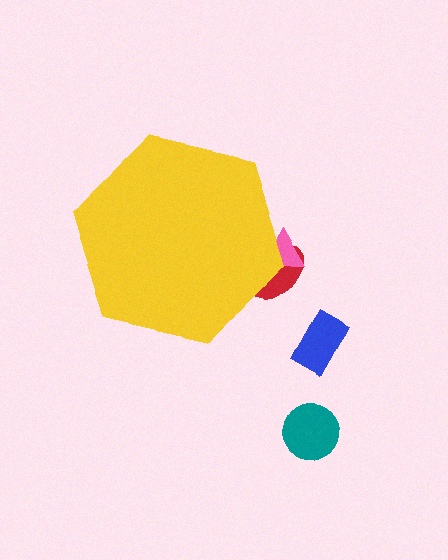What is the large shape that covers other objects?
A yellow hexagon.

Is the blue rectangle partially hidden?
No, the blue rectangle is fully visible.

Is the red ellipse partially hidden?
Yes, the red ellipse is partially hidden behind the yellow hexagon.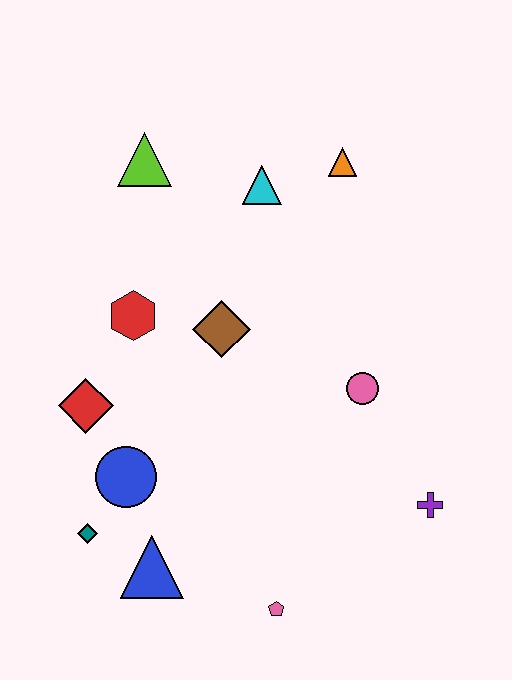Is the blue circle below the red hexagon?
Yes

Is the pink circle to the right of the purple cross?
No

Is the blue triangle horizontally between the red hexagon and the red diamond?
No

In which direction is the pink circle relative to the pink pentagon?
The pink circle is above the pink pentagon.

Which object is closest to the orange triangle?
The cyan triangle is closest to the orange triangle.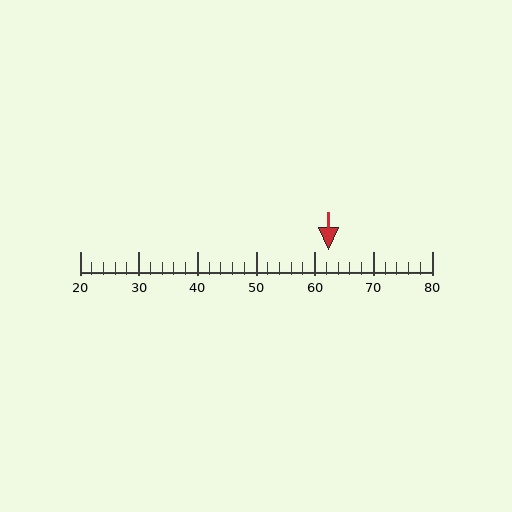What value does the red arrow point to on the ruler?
The red arrow points to approximately 62.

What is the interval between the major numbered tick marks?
The major tick marks are spaced 10 units apart.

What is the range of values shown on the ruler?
The ruler shows values from 20 to 80.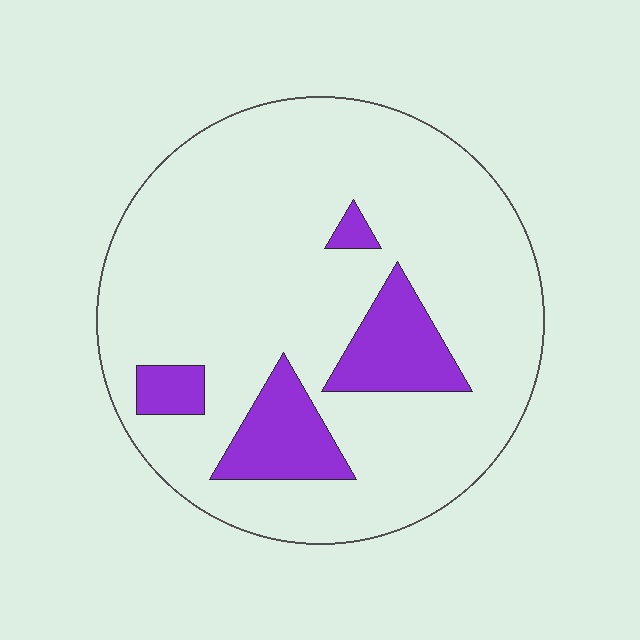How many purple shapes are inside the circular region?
4.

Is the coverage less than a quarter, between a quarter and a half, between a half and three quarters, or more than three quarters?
Less than a quarter.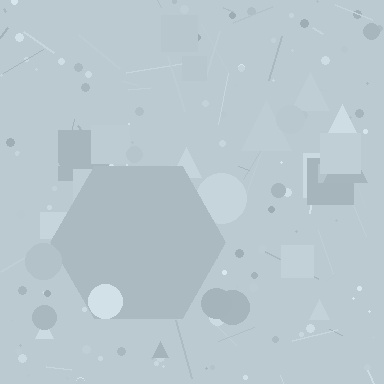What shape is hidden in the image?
A hexagon is hidden in the image.